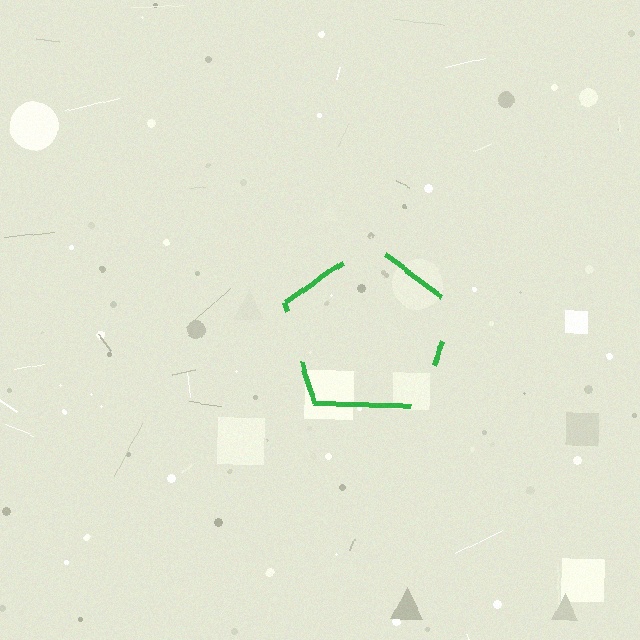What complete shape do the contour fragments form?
The contour fragments form a pentagon.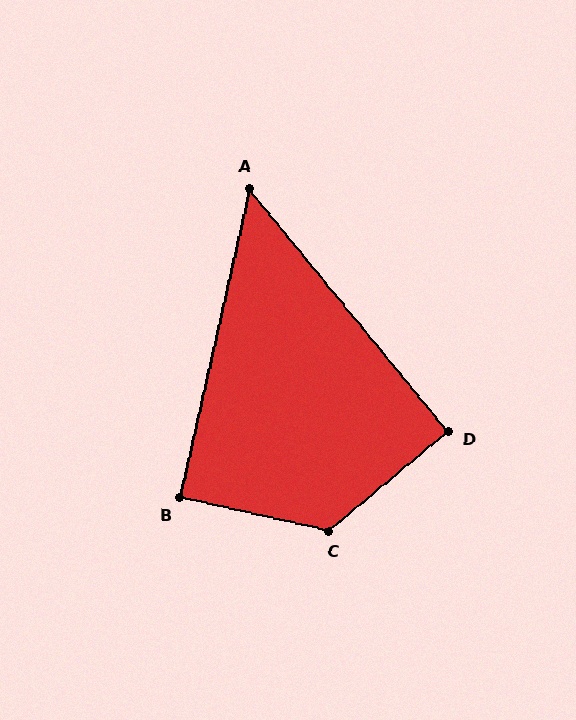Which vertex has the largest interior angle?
C, at approximately 128 degrees.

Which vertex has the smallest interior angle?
A, at approximately 52 degrees.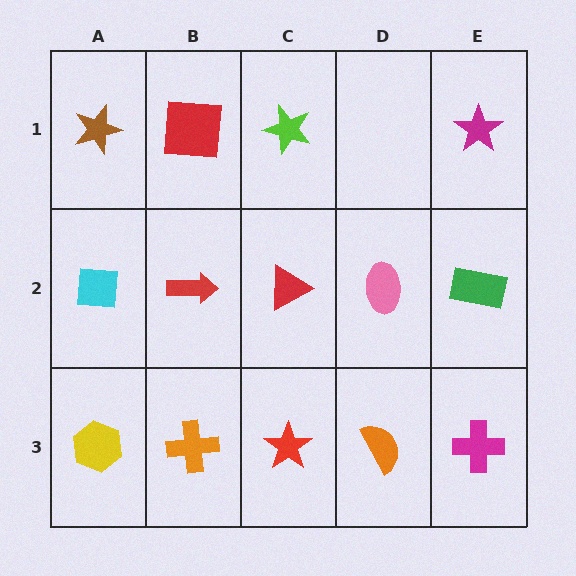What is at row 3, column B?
An orange cross.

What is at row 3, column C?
A red star.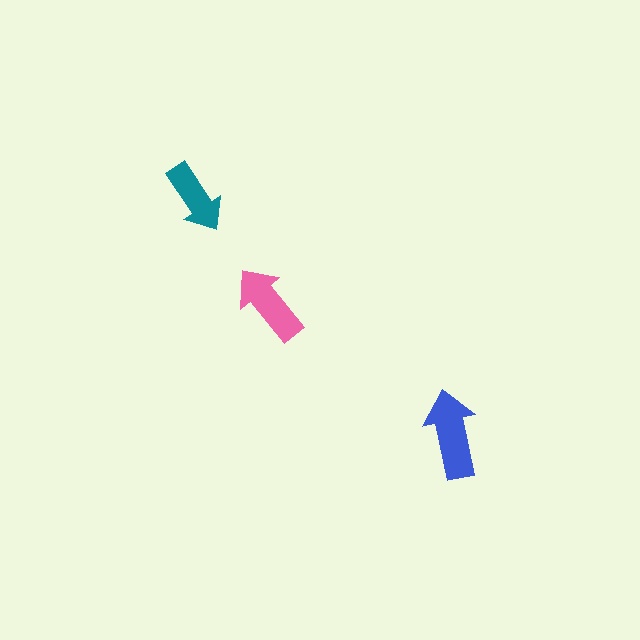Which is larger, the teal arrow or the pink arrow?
The pink one.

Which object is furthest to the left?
The teal arrow is leftmost.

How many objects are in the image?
There are 3 objects in the image.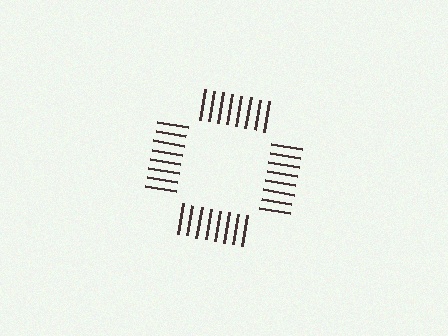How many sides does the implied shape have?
4 sides — the line-ends trace a square.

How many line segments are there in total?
32 — 8 along each of the 4 edges.